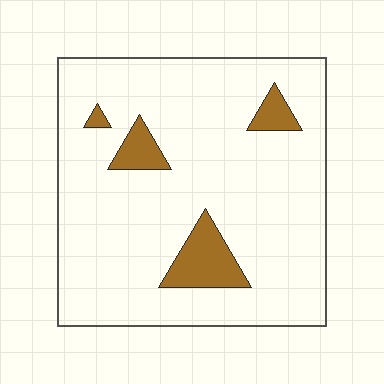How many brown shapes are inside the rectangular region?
4.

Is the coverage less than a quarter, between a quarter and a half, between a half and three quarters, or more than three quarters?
Less than a quarter.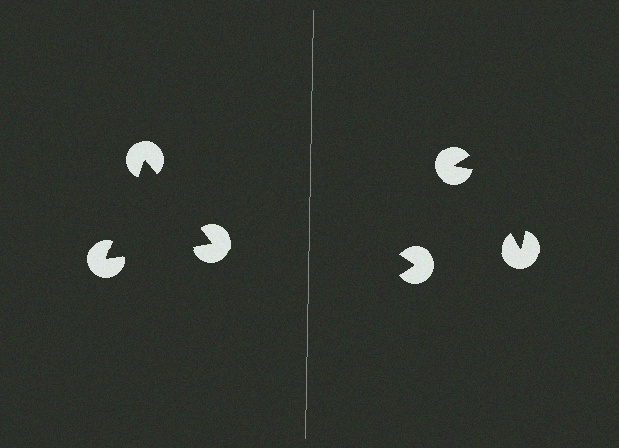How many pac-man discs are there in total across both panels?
6 — 3 on each side.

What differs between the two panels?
The pac-man discs are positioned identically on both sides; only the wedge orientations differ. On the left they align to a triangle; on the right they are misaligned.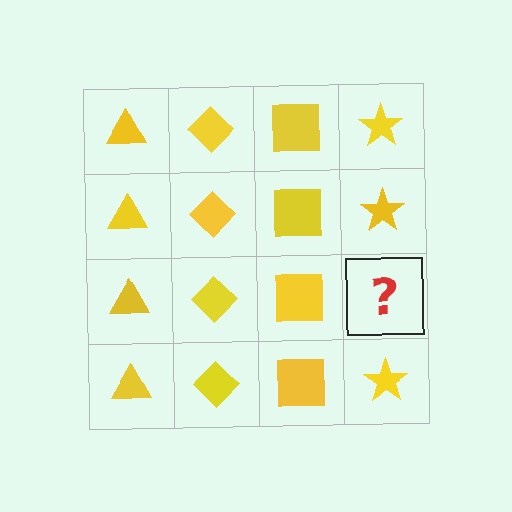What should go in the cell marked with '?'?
The missing cell should contain a yellow star.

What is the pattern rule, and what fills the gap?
The rule is that each column has a consistent shape. The gap should be filled with a yellow star.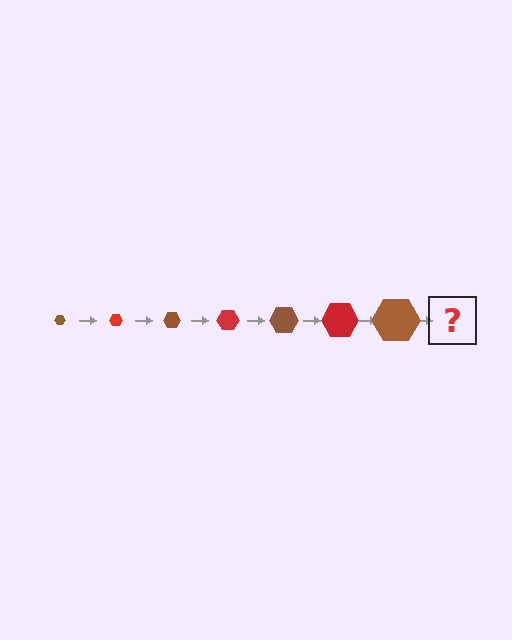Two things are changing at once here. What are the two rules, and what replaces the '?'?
The two rules are that the hexagon grows larger each step and the color cycles through brown and red. The '?' should be a red hexagon, larger than the previous one.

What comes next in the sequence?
The next element should be a red hexagon, larger than the previous one.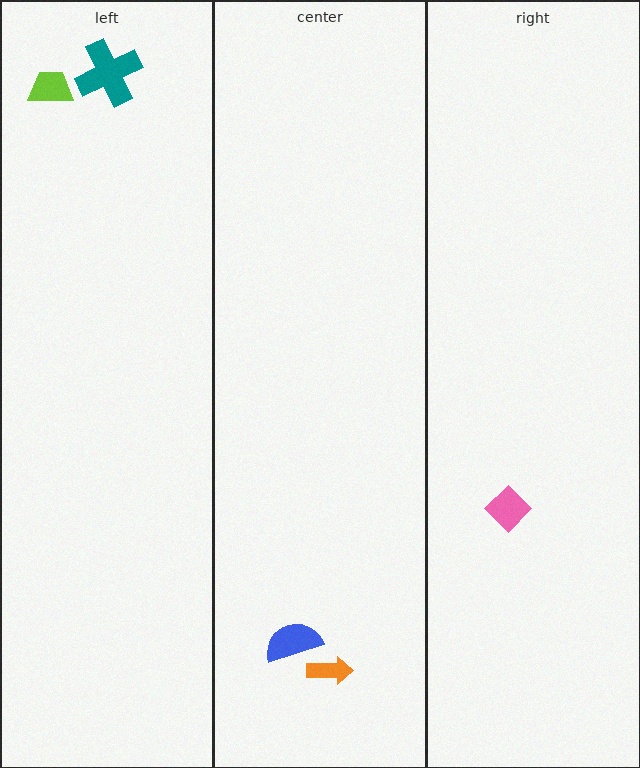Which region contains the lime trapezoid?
The left region.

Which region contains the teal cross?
The left region.